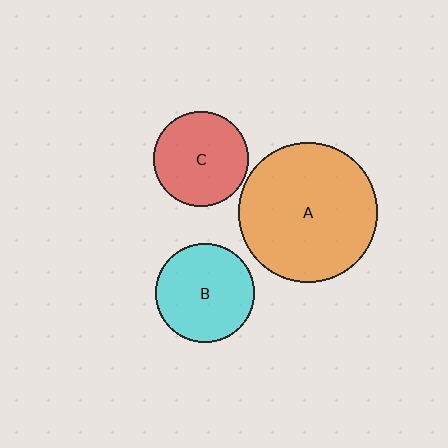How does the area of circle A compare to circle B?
Approximately 2.0 times.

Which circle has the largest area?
Circle A (orange).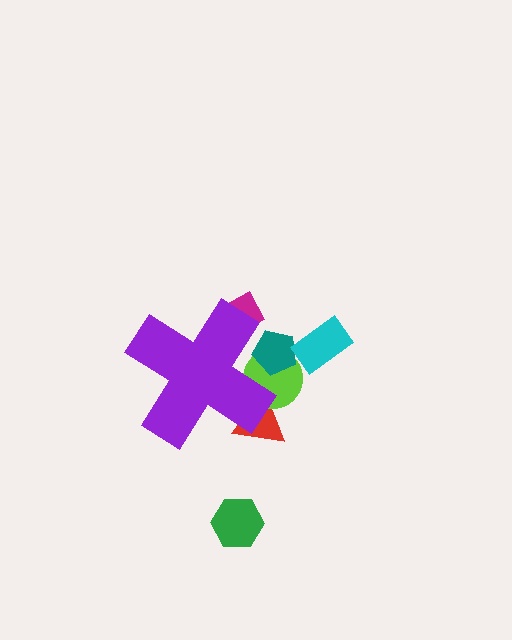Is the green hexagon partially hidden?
No, the green hexagon is fully visible.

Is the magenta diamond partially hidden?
Yes, the magenta diamond is partially hidden behind the purple cross.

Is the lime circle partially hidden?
Yes, the lime circle is partially hidden behind the purple cross.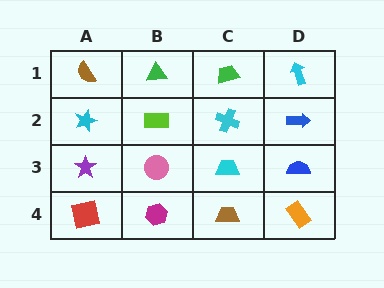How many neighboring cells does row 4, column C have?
3.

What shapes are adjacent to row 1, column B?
A lime rectangle (row 2, column B), a brown semicircle (row 1, column A), a green trapezoid (row 1, column C).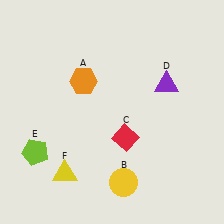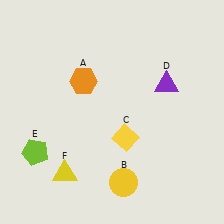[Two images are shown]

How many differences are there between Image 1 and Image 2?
There is 1 difference between the two images.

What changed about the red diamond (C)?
In Image 1, C is red. In Image 2, it changed to yellow.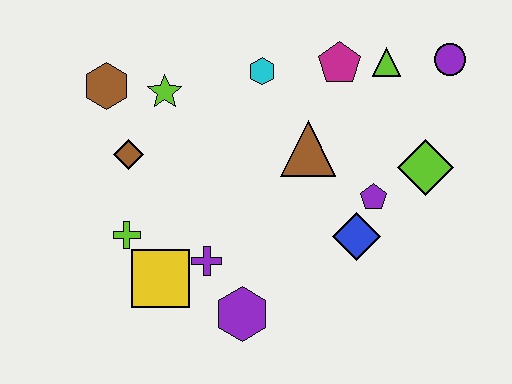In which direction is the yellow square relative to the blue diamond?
The yellow square is to the left of the blue diamond.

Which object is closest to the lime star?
The brown hexagon is closest to the lime star.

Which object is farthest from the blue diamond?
The brown hexagon is farthest from the blue diamond.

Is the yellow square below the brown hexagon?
Yes